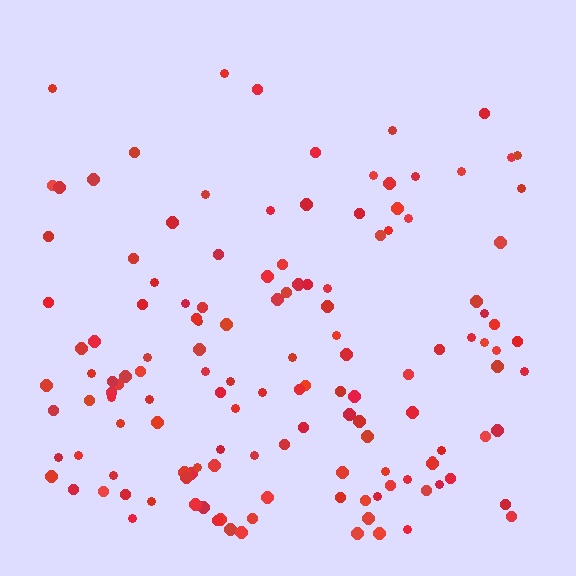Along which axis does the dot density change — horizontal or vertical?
Vertical.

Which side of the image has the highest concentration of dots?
The bottom.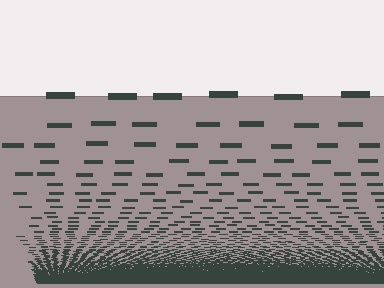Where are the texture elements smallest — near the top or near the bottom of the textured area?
Near the bottom.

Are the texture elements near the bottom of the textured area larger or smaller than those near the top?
Smaller. The gradient is inverted — elements near the bottom are smaller and denser.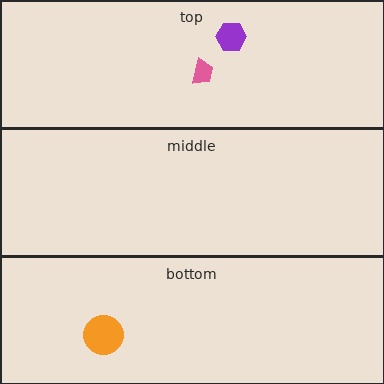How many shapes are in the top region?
2.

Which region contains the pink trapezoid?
The top region.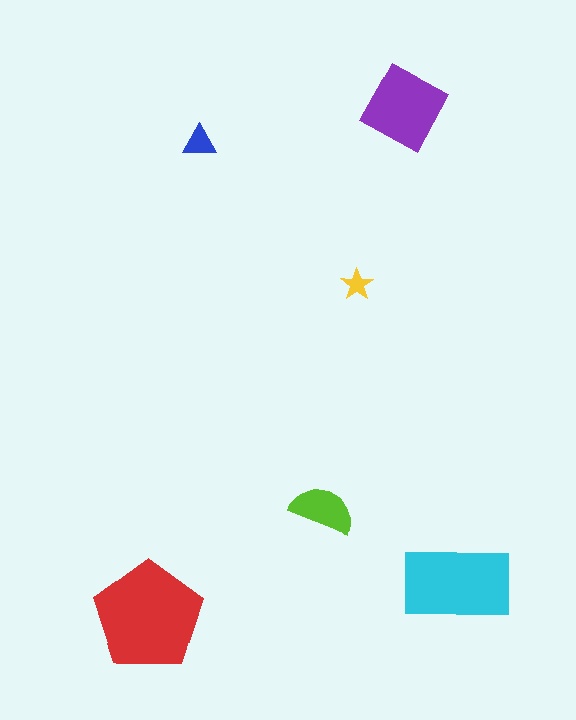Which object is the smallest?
The yellow star.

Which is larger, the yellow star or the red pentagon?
The red pentagon.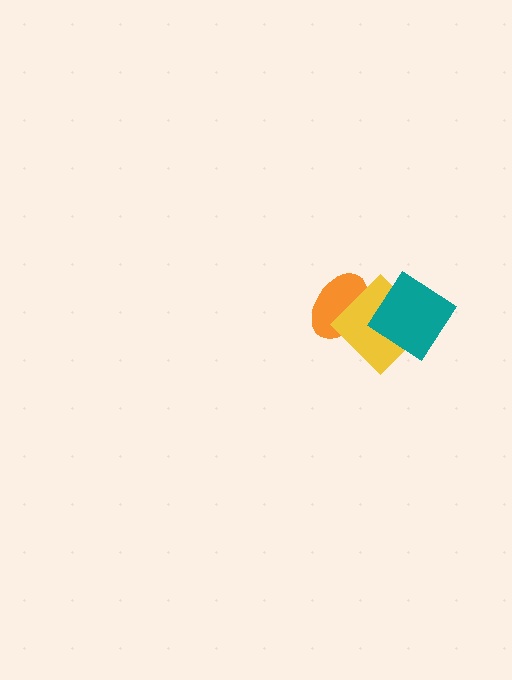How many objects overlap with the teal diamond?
1 object overlaps with the teal diamond.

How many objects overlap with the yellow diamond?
2 objects overlap with the yellow diamond.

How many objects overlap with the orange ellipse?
1 object overlaps with the orange ellipse.